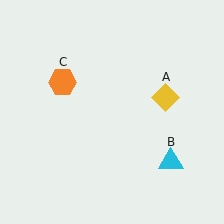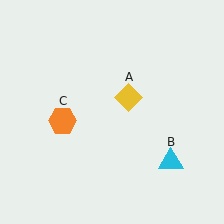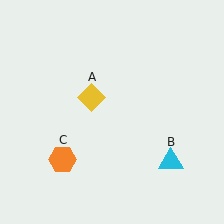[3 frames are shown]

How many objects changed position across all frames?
2 objects changed position: yellow diamond (object A), orange hexagon (object C).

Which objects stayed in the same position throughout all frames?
Cyan triangle (object B) remained stationary.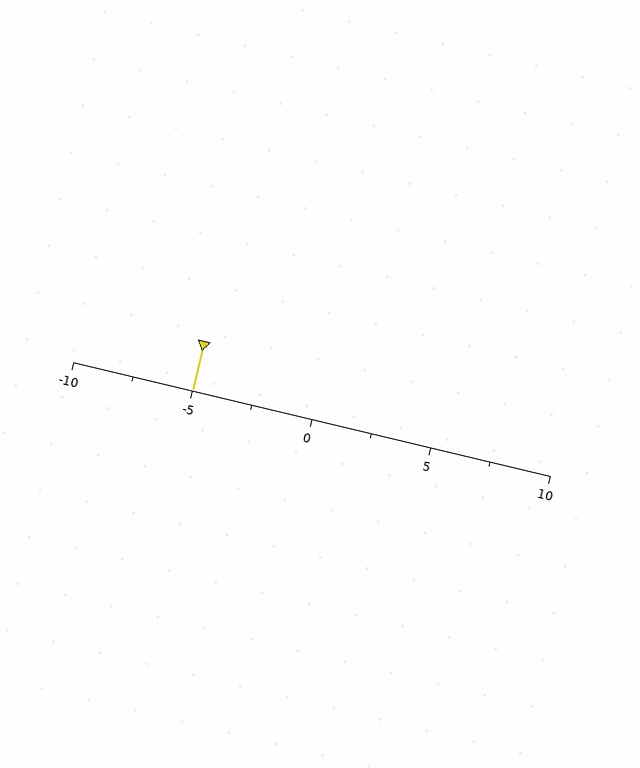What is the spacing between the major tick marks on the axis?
The major ticks are spaced 5 apart.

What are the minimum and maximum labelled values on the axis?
The axis runs from -10 to 10.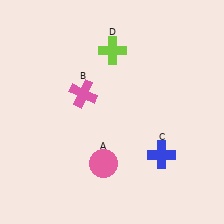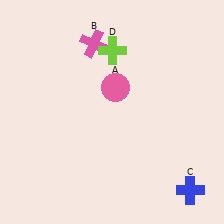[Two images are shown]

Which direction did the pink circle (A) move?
The pink circle (A) moved up.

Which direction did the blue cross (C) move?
The blue cross (C) moved down.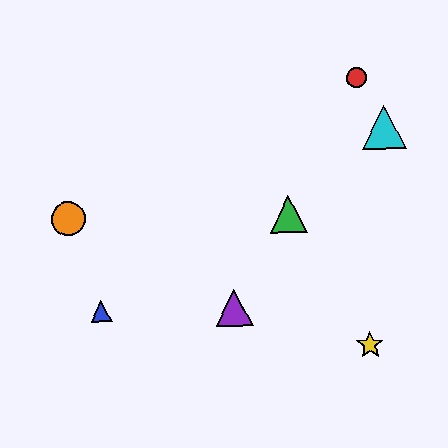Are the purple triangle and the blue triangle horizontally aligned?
Yes, both are at y≈308.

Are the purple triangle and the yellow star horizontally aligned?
No, the purple triangle is at y≈308 and the yellow star is at y≈345.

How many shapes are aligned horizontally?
2 shapes (the blue triangle, the purple triangle) are aligned horizontally.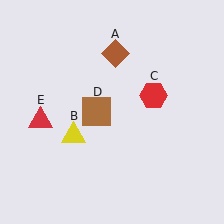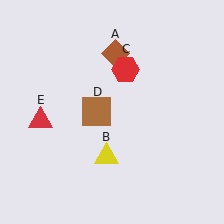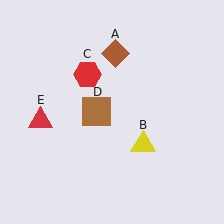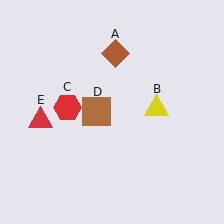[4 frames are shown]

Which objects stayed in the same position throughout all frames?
Brown diamond (object A) and brown square (object D) and red triangle (object E) remained stationary.